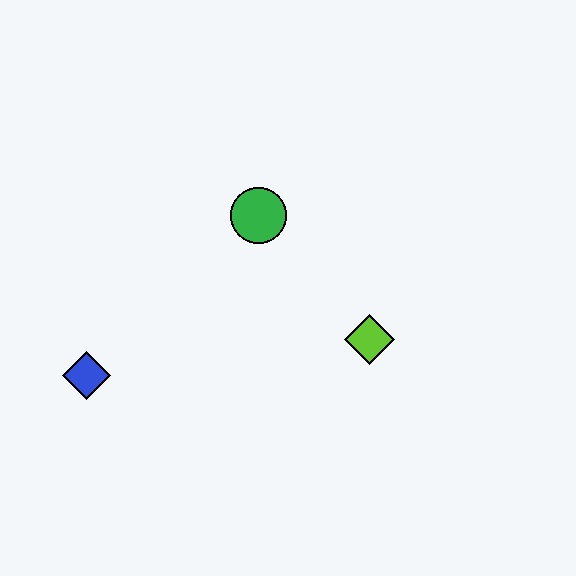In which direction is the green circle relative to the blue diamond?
The green circle is to the right of the blue diamond.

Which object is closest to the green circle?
The lime diamond is closest to the green circle.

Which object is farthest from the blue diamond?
The lime diamond is farthest from the blue diamond.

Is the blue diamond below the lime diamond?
Yes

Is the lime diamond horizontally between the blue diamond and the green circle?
No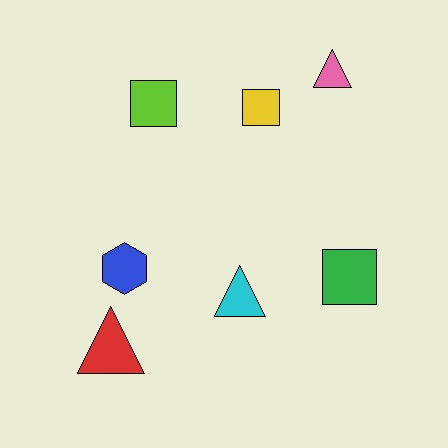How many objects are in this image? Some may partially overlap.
There are 7 objects.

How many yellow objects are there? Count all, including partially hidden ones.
There is 1 yellow object.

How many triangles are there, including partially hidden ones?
There are 3 triangles.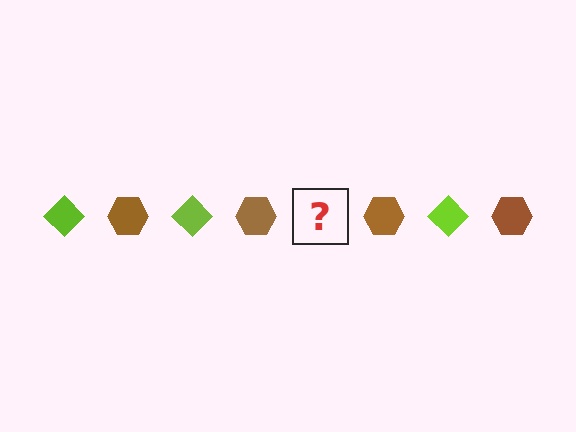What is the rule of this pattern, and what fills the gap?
The rule is that the pattern alternates between lime diamond and brown hexagon. The gap should be filled with a lime diamond.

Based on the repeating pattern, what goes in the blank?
The blank should be a lime diamond.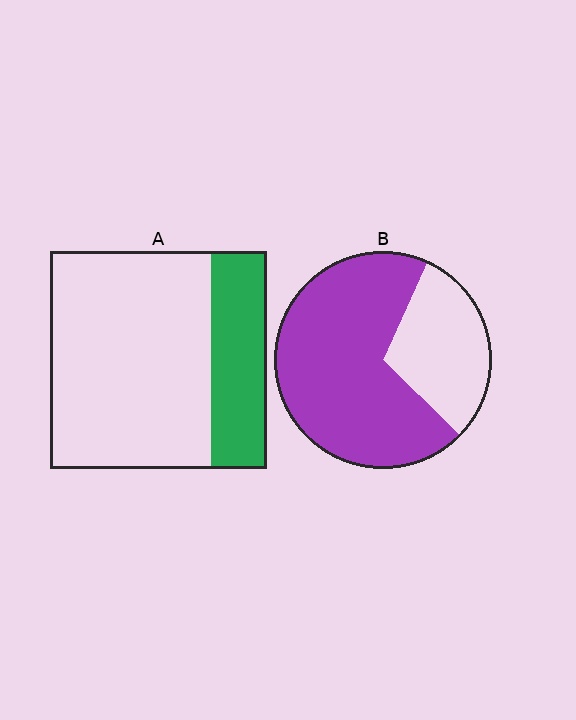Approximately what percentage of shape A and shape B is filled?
A is approximately 25% and B is approximately 70%.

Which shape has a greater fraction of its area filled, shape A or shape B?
Shape B.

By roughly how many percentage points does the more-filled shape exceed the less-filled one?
By roughly 45 percentage points (B over A).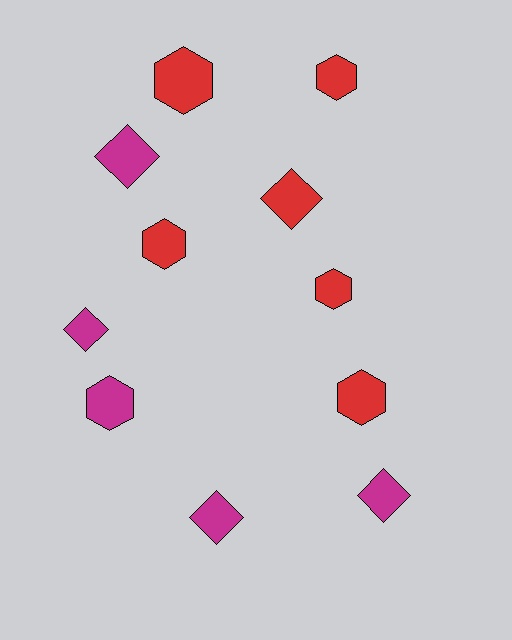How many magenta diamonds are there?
There are 4 magenta diamonds.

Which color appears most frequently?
Red, with 6 objects.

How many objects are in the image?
There are 11 objects.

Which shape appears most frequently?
Hexagon, with 6 objects.